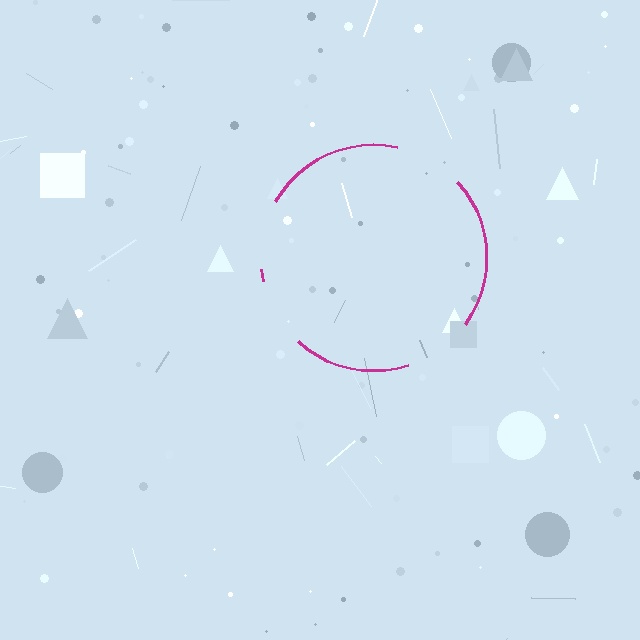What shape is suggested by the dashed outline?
The dashed outline suggests a circle.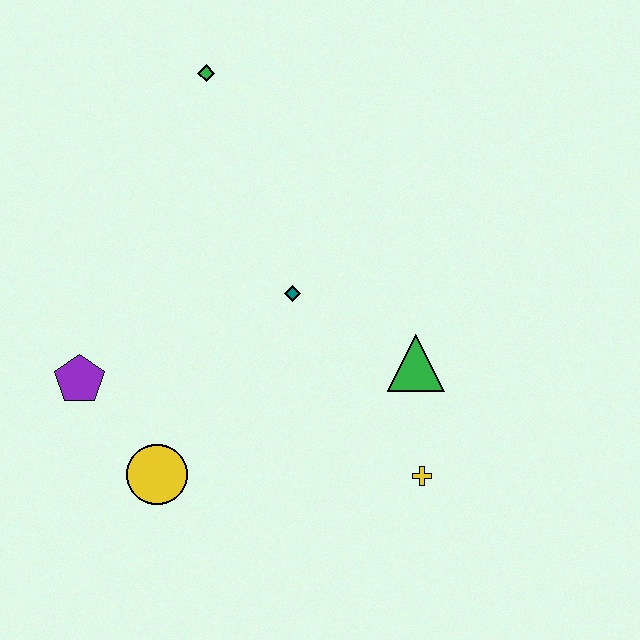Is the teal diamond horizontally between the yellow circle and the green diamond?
No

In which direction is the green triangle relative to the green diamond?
The green triangle is below the green diamond.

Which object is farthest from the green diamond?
The yellow cross is farthest from the green diamond.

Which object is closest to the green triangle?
The yellow cross is closest to the green triangle.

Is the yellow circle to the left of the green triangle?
Yes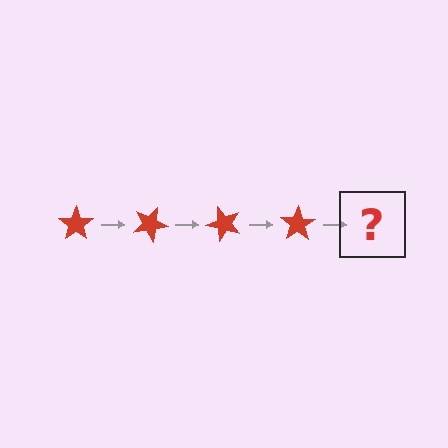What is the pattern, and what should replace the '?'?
The pattern is that the star rotates 25 degrees each step. The '?' should be a red star rotated 100 degrees.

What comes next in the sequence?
The next element should be a red star rotated 100 degrees.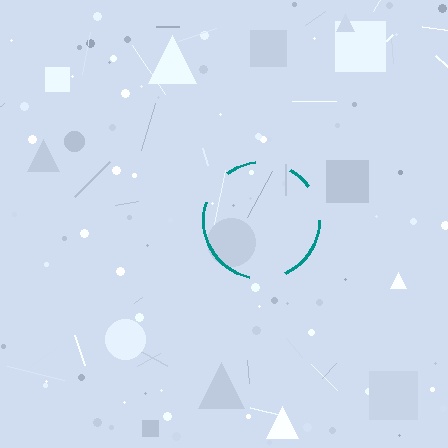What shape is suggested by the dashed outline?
The dashed outline suggests a circle.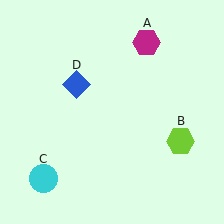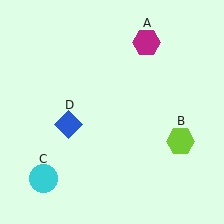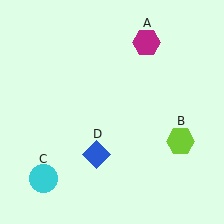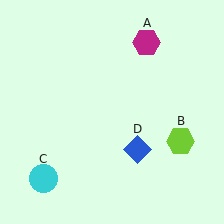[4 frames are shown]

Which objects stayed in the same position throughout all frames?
Magenta hexagon (object A) and lime hexagon (object B) and cyan circle (object C) remained stationary.